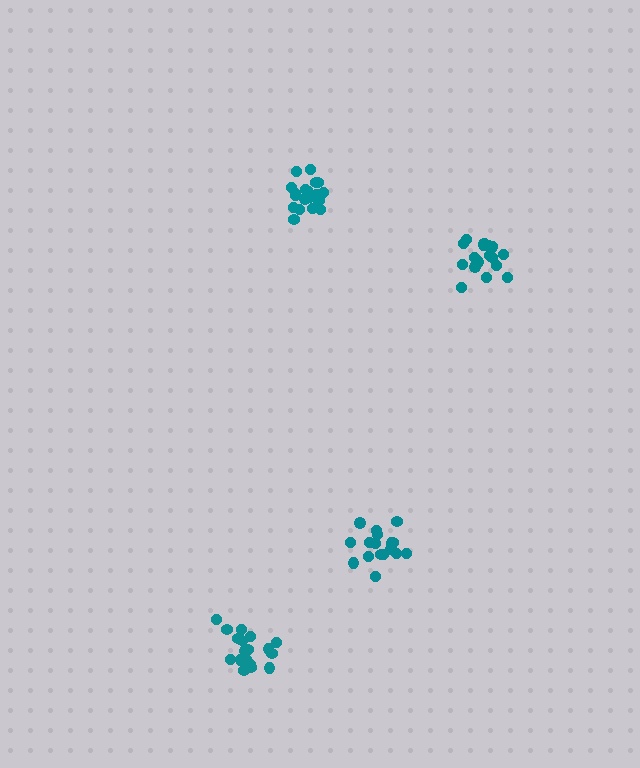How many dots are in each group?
Group 1: 20 dots, Group 2: 18 dots, Group 3: 19 dots, Group 4: 20 dots (77 total).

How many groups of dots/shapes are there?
There are 4 groups.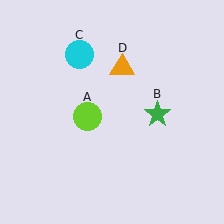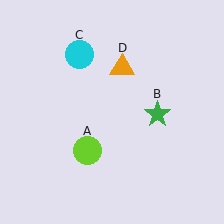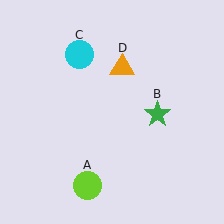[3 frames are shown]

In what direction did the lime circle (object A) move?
The lime circle (object A) moved down.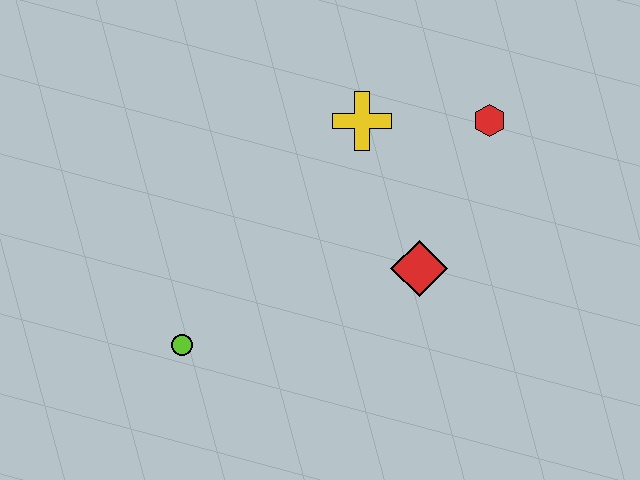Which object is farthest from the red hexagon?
The lime circle is farthest from the red hexagon.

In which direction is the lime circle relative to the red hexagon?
The lime circle is to the left of the red hexagon.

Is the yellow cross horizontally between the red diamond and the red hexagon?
No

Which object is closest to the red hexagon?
The yellow cross is closest to the red hexagon.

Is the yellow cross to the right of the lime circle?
Yes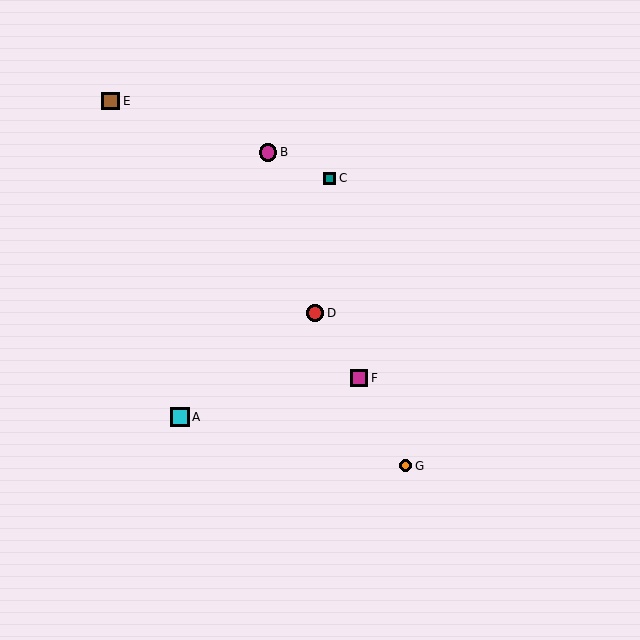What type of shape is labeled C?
Shape C is a teal square.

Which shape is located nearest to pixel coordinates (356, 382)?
The magenta square (labeled F) at (359, 378) is nearest to that location.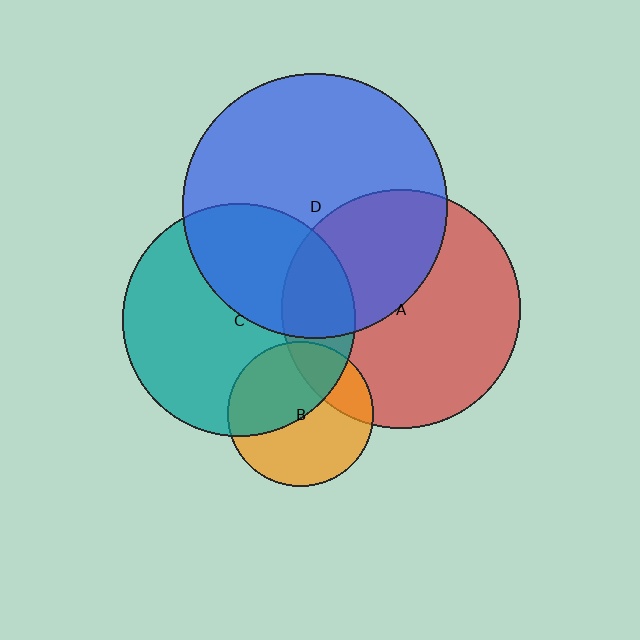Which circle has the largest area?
Circle D (blue).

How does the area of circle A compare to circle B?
Approximately 2.7 times.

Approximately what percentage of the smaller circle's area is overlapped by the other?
Approximately 40%.